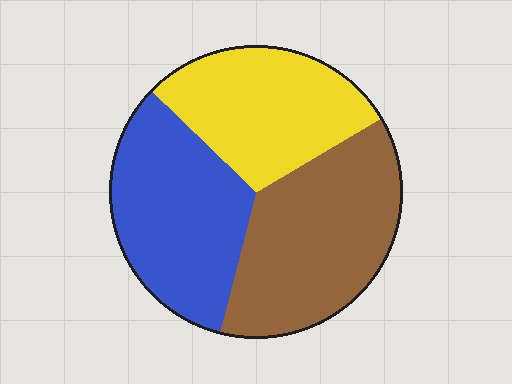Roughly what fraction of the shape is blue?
Blue takes up between a sixth and a third of the shape.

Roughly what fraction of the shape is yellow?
Yellow covers 29% of the shape.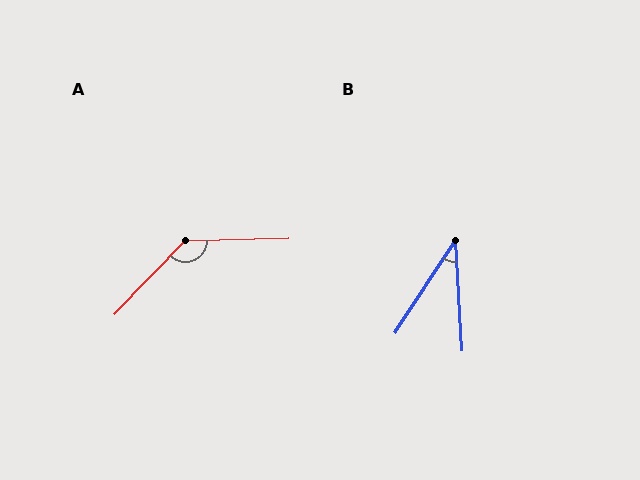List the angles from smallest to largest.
B (36°), A (135°).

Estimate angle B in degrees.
Approximately 36 degrees.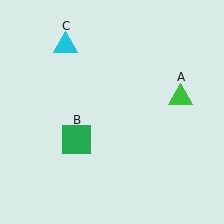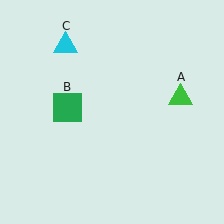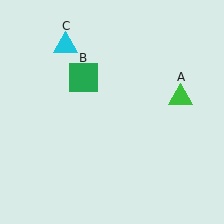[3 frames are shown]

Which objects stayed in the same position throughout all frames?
Green triangle (object A) and cyan triangle (object C) remained stationary.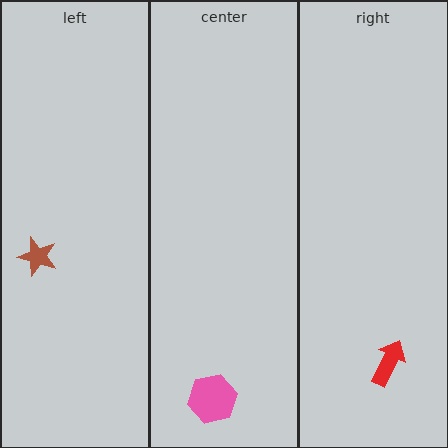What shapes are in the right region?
The red arrow.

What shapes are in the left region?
The brown star.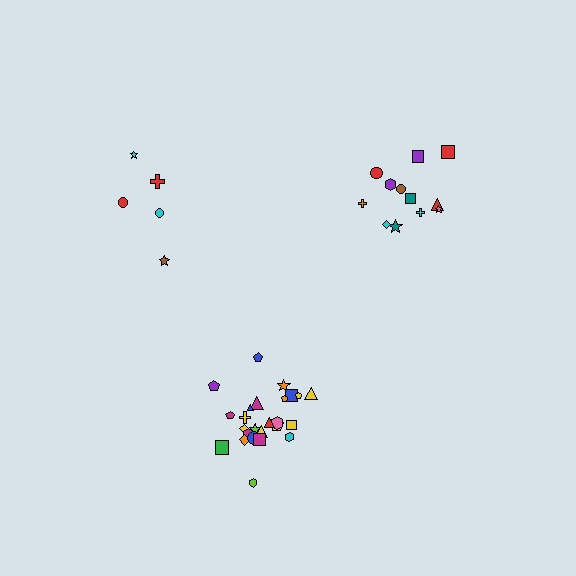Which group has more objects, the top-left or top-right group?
The top-right group.